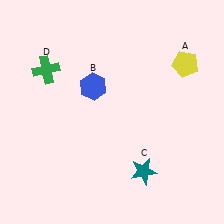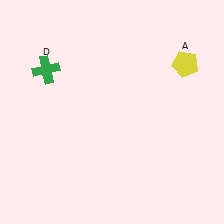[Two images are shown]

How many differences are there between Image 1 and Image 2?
There are 2 differences between the two images.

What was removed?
The blue hexagon (B), the teal star (C) were removed in Image 2.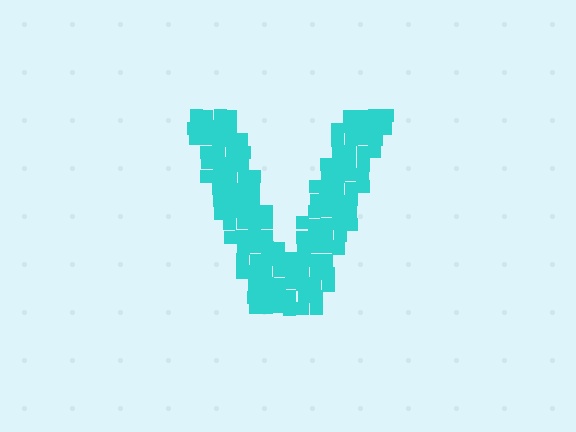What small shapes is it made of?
It is made of small squares.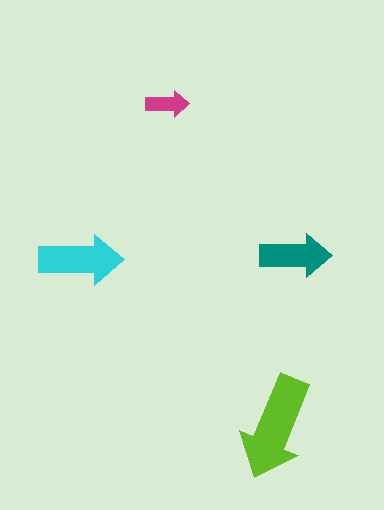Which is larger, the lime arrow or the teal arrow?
The lime one.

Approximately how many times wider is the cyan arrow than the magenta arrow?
About 2 times wider.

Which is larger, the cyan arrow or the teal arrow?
The cyan one.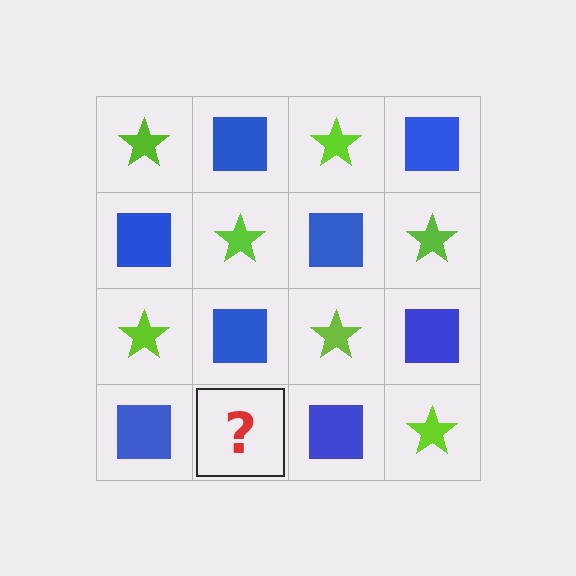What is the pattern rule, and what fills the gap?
The rule is that it alternates lime star and blue square in a checkerboard pattern. The gap should be filled with a lime star.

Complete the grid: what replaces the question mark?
The question mark should be replaced with a lime star.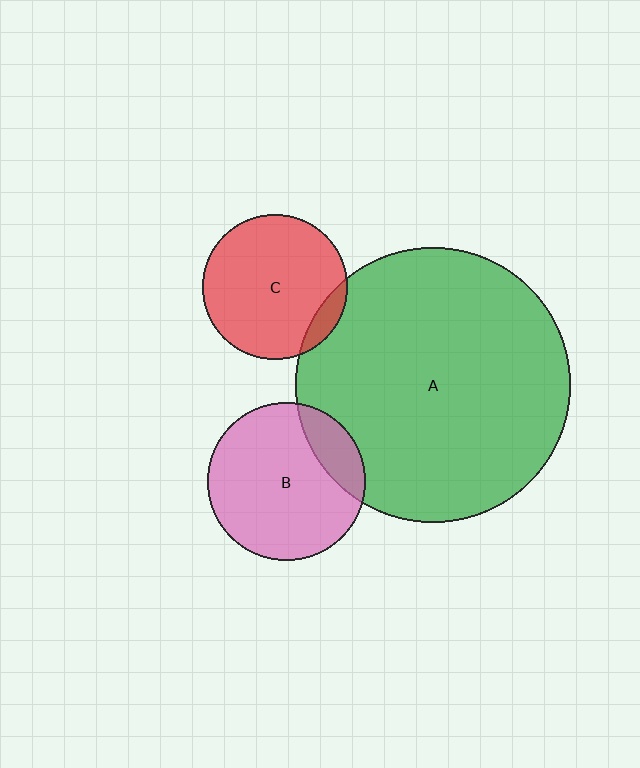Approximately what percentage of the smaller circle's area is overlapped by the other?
Approximately 15%.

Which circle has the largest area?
Circle A (green).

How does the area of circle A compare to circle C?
Approximately 3.6 times.